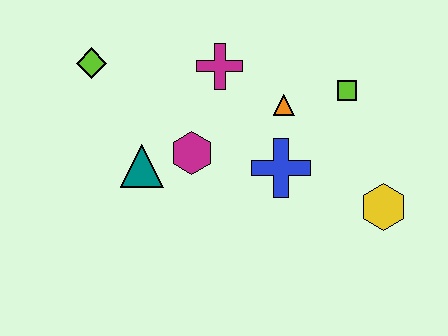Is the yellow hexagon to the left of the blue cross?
No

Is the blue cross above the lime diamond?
No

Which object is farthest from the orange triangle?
The lime diamond is farthest from the orange triangle.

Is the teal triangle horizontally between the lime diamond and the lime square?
Yes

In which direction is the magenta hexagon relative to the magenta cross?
The magenta hexagon is below the magenta cross.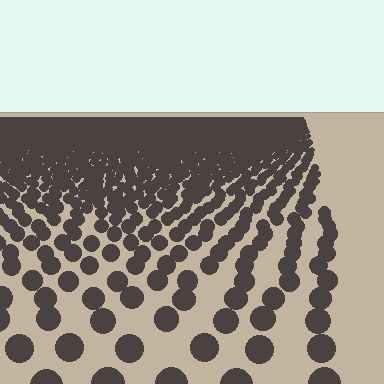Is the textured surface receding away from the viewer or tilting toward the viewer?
The surface is receding away from the viewer. Texture elements get smaller and denser toward the top.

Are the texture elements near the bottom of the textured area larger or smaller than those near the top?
Larger. Near the bottom, elements are closer to the viewer and appear at a bigger on-screen size.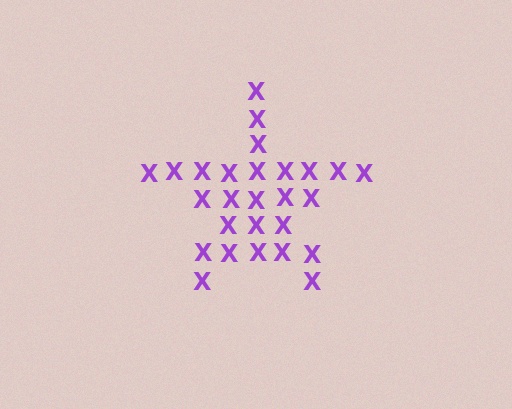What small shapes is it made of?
It is made of small letter X's.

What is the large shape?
The large shape is a star.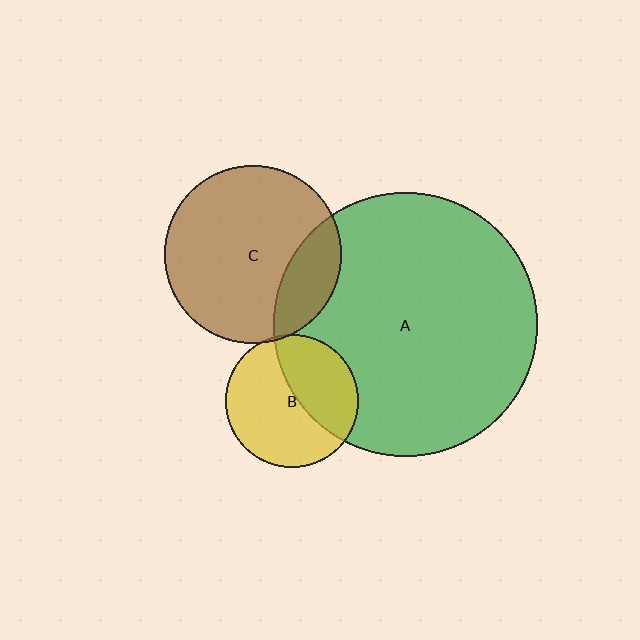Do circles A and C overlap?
Yes.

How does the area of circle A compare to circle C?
Approximately 2.2 times.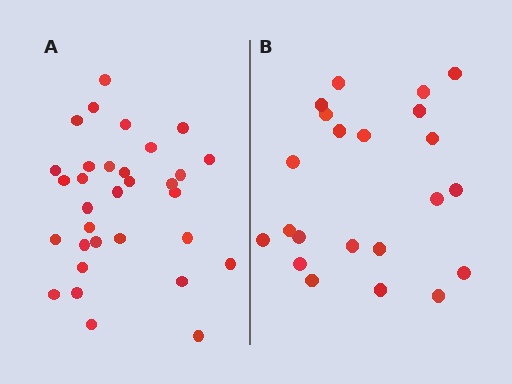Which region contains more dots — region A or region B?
Region A (the left region) has more dots.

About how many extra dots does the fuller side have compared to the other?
Region A has roughly 10 or so more dots than region B.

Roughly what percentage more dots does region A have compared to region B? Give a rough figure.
About 45% more.